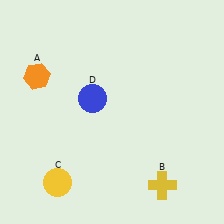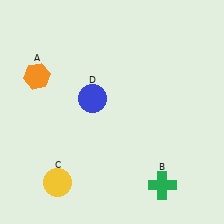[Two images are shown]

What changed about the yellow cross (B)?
In Image 1, B is yellow. In Image 2, it changed to green.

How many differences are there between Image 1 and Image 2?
There is 1 difference between the two images.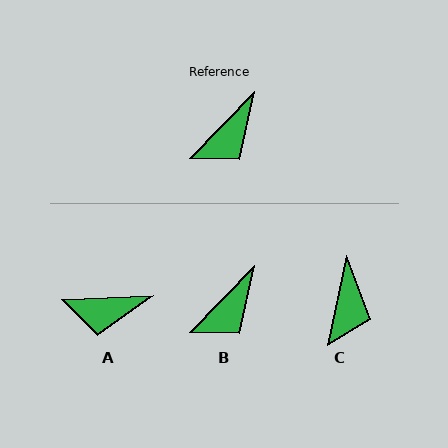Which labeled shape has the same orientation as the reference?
B.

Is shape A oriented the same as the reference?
No, it is off by about 44 degrees.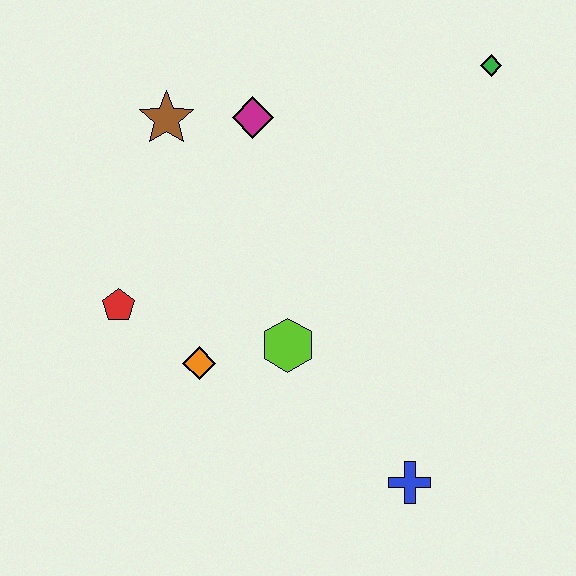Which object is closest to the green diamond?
The magenta diamond is closest to the green diamond.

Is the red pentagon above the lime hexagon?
Yes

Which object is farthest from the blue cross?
The brown star is farthest from the blue cross.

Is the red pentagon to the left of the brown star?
Yes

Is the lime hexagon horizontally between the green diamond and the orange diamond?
Yes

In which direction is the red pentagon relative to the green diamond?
The red pentagon is to the left of the green diamond.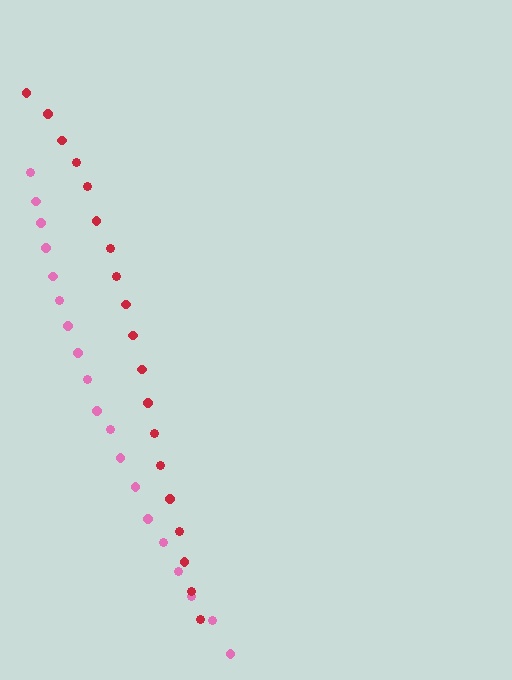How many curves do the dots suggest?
There are 2 distinct paths.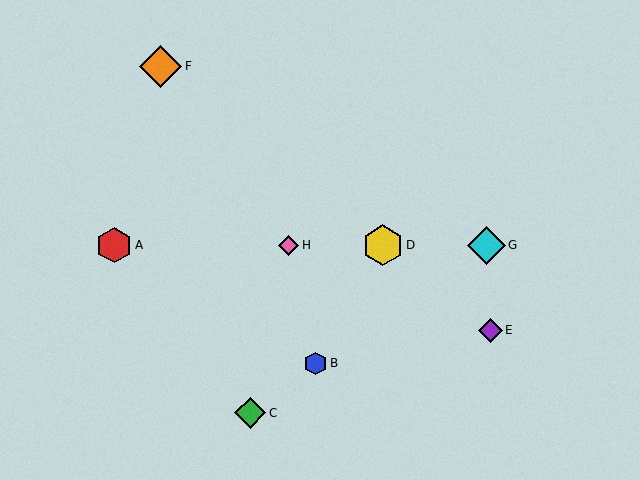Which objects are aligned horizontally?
Objects A, D, G, H are aligned horizontally.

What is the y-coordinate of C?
Object C is at y≈413.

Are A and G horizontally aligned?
Yes, both are at y≈245.